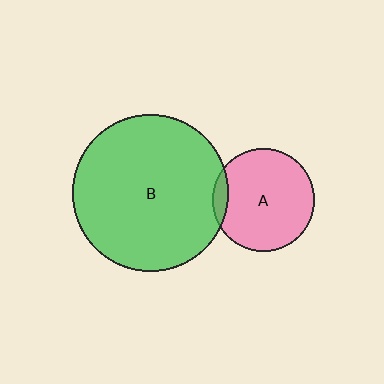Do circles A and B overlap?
Yes.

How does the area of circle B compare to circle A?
Approximately 2.3 times.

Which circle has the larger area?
Circle B (green).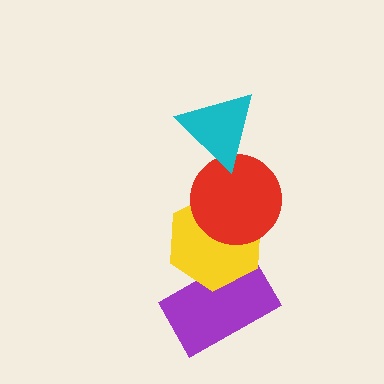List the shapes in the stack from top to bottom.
From top to bottom: the cyan triangle, the red circle, the yellow hexagon, the purple rectangle.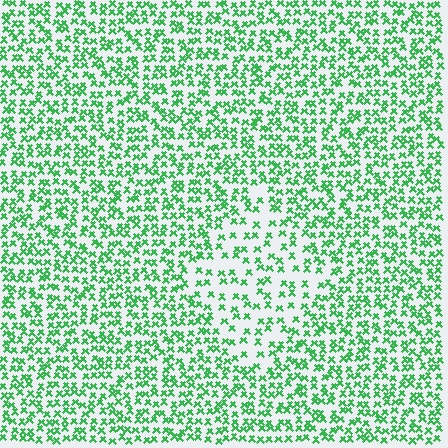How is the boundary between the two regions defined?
The boundary is defined by a change in element density (approximately 1.8x ratio). All elements are the same color, size, and shape.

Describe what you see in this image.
The image contains small green elements arranged at two different densities. A diamond-shaped region is visible where the elements are less densely packed than the surrounding area.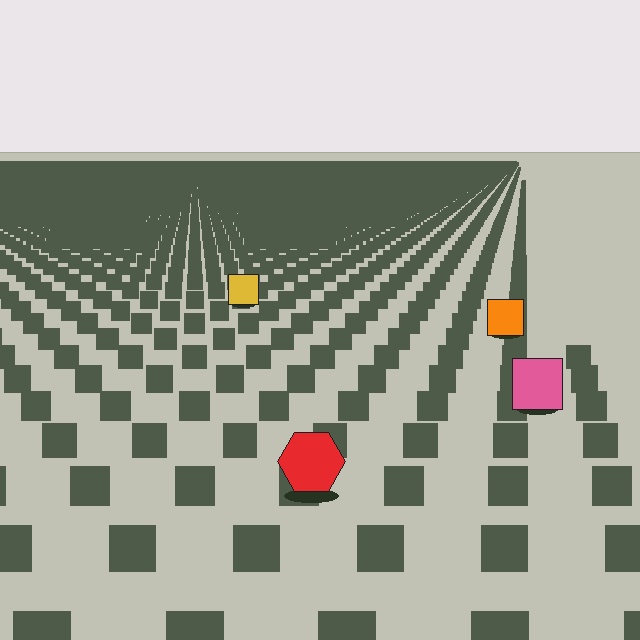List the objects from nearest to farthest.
From nearest to farthest: the red hexagon, the pink square, the orange square, the yellow square.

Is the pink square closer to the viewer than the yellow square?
Yes. The pink square is closer — you can tell from the texture gradient: the ground texture is coarser near it.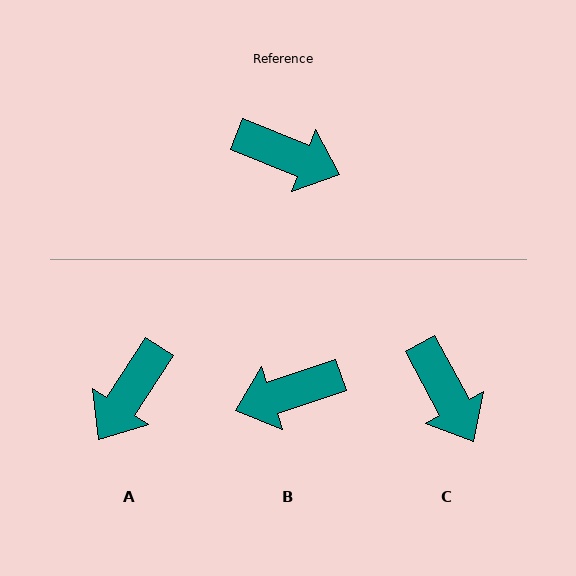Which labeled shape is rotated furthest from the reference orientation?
B, about 140 degrees away.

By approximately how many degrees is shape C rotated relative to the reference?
Approximately 40 degrees clockwise.